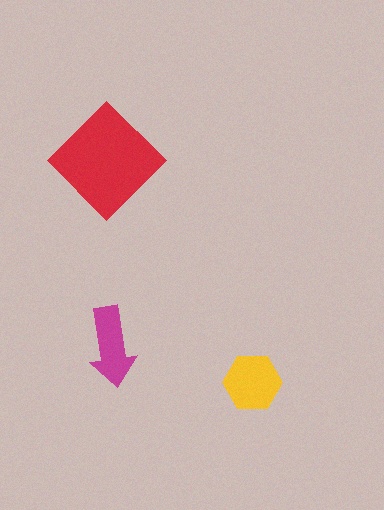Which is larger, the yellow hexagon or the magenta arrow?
The yellow hexagon.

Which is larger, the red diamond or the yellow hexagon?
The red diamond.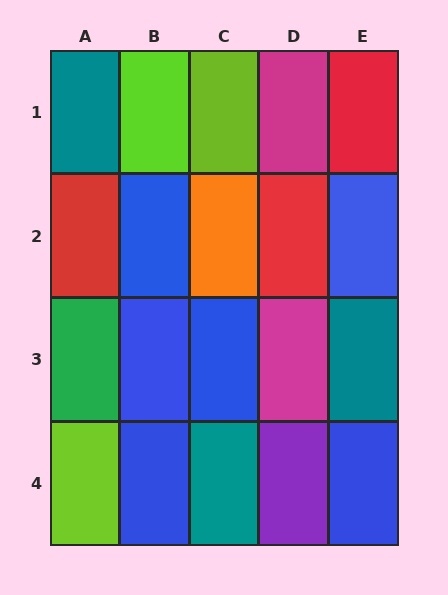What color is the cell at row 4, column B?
Blue.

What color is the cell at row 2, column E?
Blue.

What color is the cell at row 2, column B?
Blue.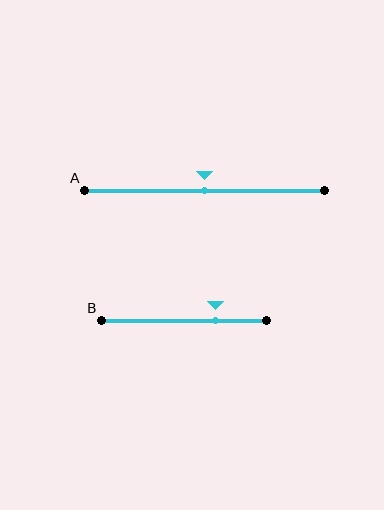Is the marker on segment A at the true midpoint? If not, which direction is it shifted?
Yes, the marker on segment A is at the true midpoint.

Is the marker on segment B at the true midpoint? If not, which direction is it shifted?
No, the marker on segment B is shifted to the right by about 19% of the segment length.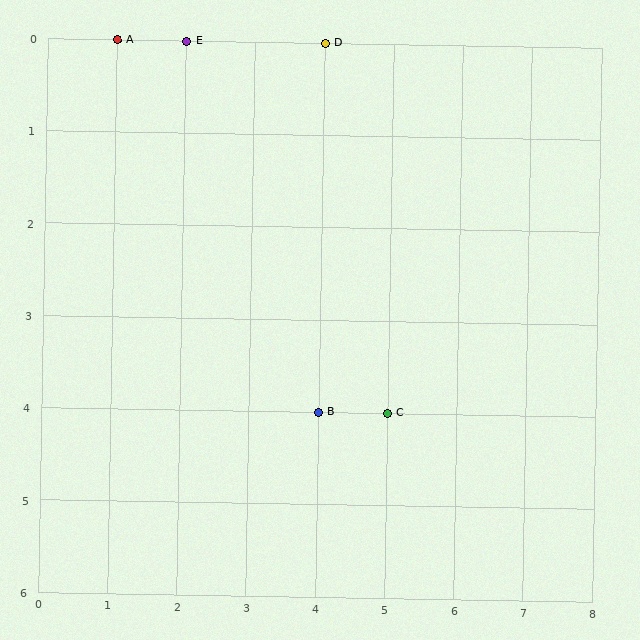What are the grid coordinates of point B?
Point B is at grid coordinates (4, 4).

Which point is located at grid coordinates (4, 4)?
Point B is at (4, 4).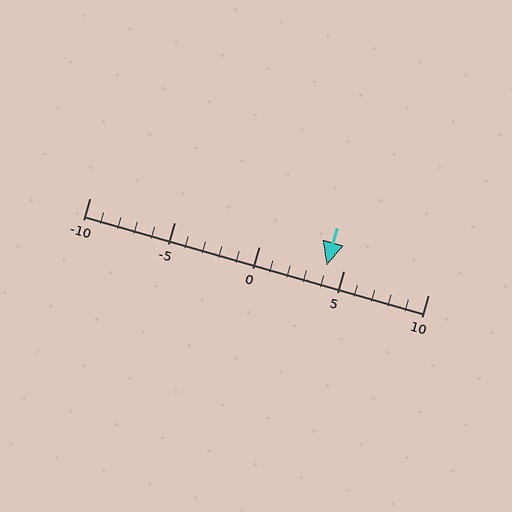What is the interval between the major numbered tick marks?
The major tick marks are spaced 5 units apart.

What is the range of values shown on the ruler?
The ruler shows values from -10 to 10.